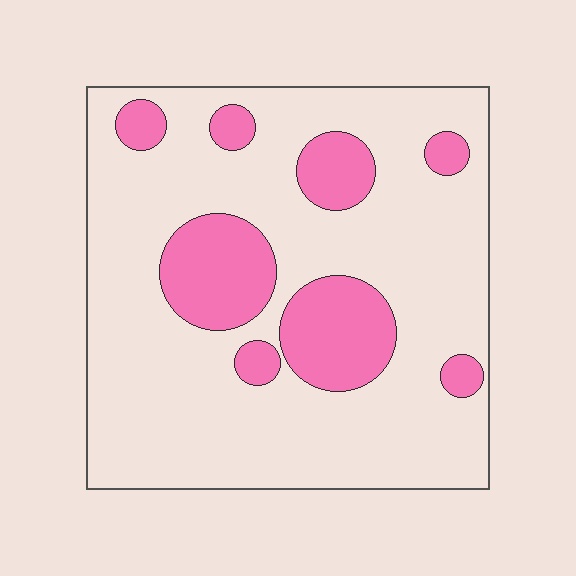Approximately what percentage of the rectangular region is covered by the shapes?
Approximately 20%.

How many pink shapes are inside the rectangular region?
8.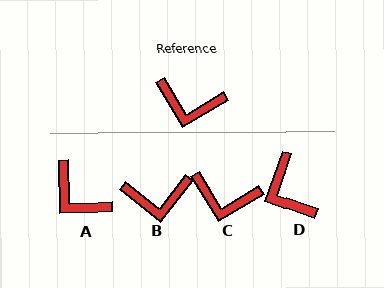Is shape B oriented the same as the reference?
No, it is off by about 21 degrees.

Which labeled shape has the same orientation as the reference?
C.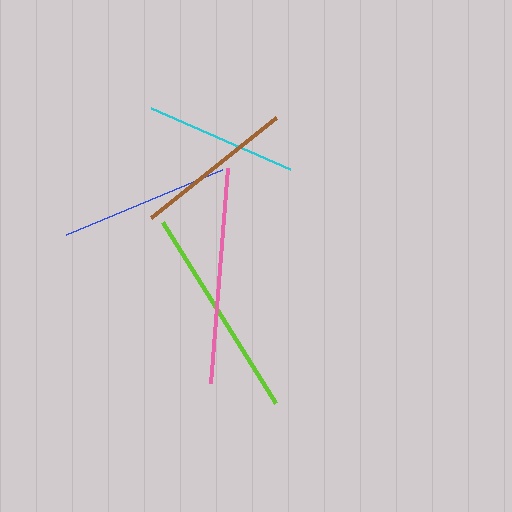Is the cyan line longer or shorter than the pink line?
The pink line is longer than the cyan line.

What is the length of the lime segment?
The lime segment is approximately 213 pixels long.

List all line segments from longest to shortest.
From longest to shortest: pink, lime, blue, brown, cyan.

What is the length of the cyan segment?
The cyan segment is approximately 152 pixels long.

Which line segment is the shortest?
The cyan line is the shortest at approximately 152 pixels.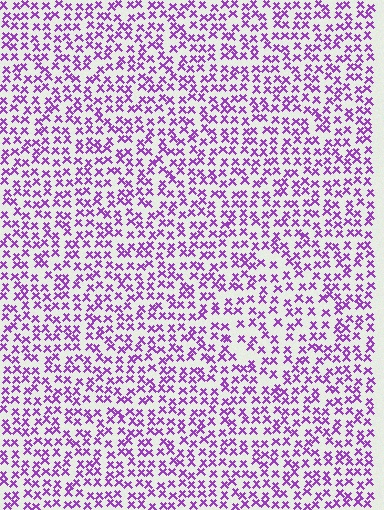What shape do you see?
I see a diamond.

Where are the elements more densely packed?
The elements are more densely packed outside the diamond boundary.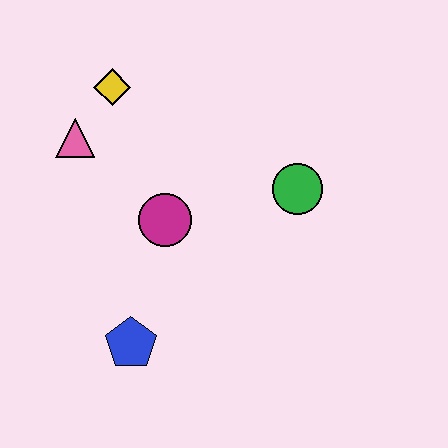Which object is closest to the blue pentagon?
The magenta circle is closest to the blue pentagon.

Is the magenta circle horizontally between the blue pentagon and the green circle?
Yes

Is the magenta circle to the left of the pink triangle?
No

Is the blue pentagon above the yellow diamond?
No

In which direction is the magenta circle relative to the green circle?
The magenta circle is to the left of the green circle.